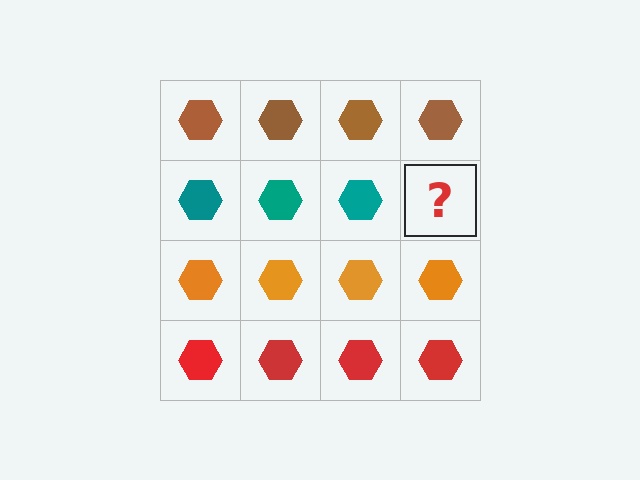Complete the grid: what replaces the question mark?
The question mark should be replaced with a teal hexagon.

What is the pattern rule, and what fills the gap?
The rule is that each row has a consistent color. The gap should be filled with a teal hexagon.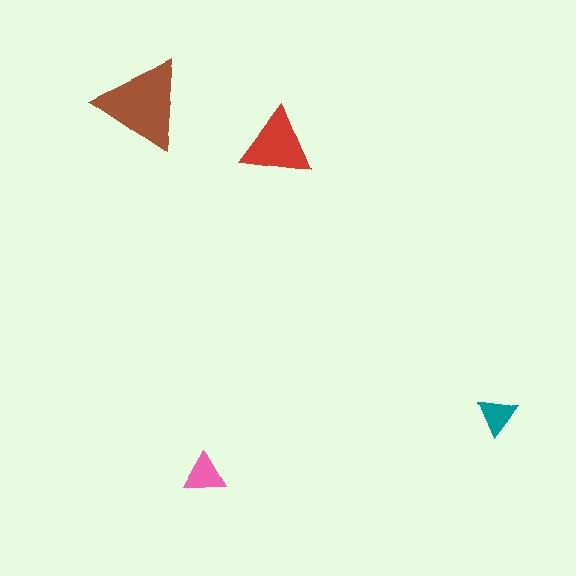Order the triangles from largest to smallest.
the brown one, the red one, the pink one, the teal one.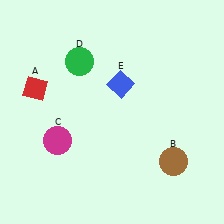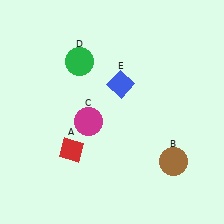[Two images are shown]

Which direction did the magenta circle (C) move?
The magenta circle (C) moved right.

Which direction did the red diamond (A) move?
The red diamond (A) moved down.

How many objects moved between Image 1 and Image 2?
2 objects moved between the two images.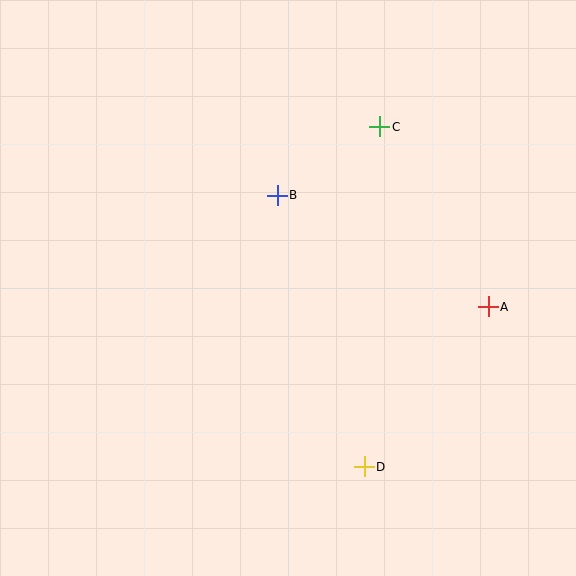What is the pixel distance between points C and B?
The distance between C and B is 123 pixels.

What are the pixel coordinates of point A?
Point A is at (488, 307).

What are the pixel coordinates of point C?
Point C is at (379, 127).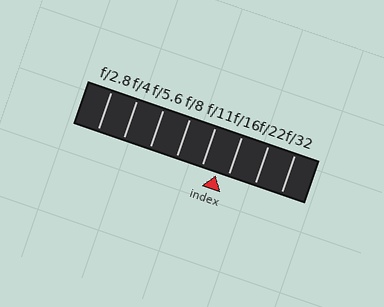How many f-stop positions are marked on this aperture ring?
There are 8 f-stop positions marked.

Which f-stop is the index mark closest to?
The index mark is closest to f/16.